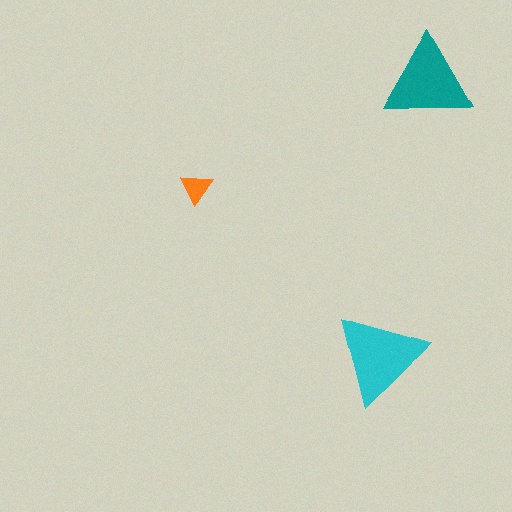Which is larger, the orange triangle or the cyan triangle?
The cyan one.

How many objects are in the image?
There are 3 objects in the image.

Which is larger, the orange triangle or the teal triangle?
The teal one.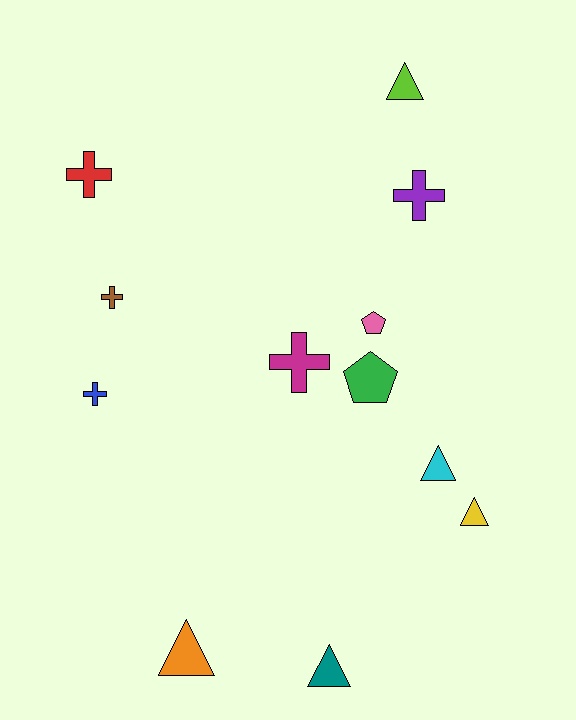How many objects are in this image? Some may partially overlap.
There are 12 objects.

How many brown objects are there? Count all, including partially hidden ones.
There is 1 brown object.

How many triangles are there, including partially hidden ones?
There are 5 triangles.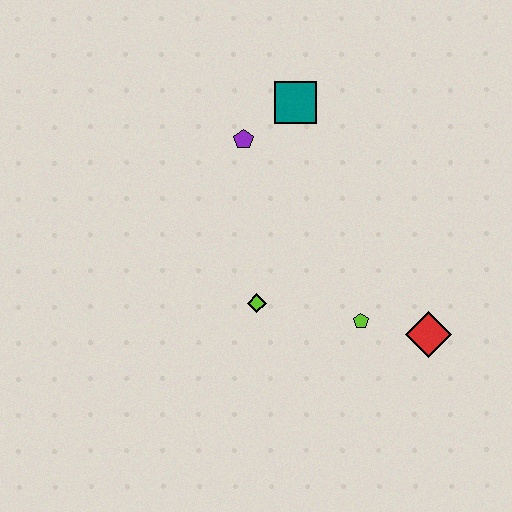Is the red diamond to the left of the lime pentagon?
No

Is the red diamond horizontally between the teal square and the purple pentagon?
No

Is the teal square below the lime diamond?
No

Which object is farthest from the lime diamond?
The teal square is farthest from the lime diamond.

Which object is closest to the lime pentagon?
The red diamond is closest to the lime pentagon.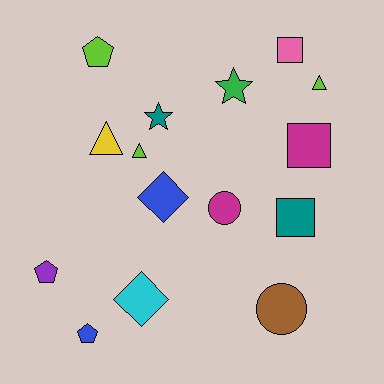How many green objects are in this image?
There is 1 green object.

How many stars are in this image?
There are 2 stars.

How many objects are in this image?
There are 15 objects.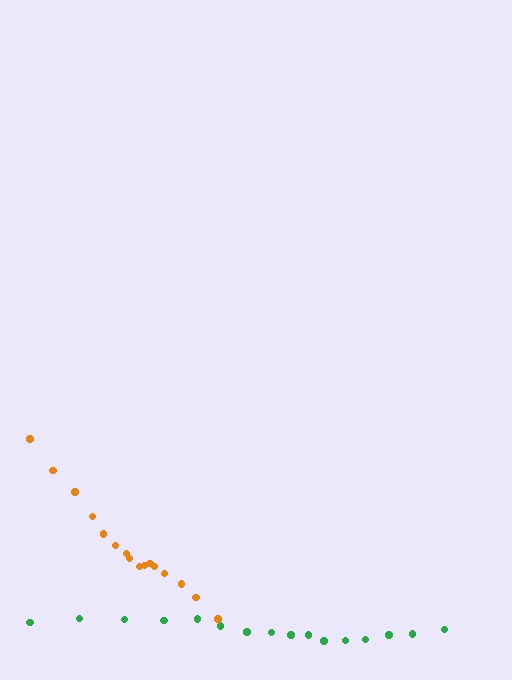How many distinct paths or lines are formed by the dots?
There are 2 distinct paths.